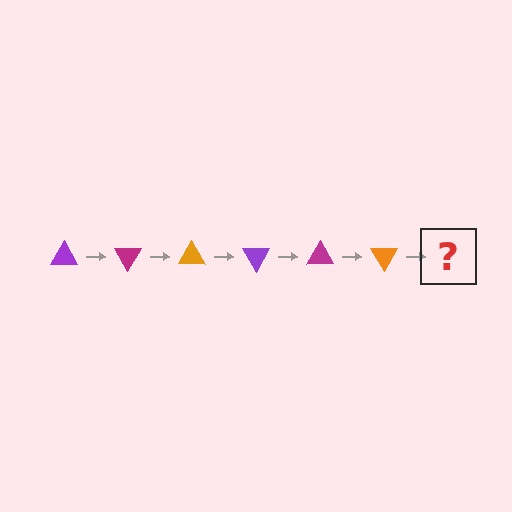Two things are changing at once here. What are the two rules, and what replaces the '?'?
The two rules are that it rotates 60 degrees each step and the color cycles through purple, magenta, and orange. The '?' should be a purple triangle, rotated 360 degrees from the start.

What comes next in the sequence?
The next element should be a purple triangle, rotated 360 degrees from the start.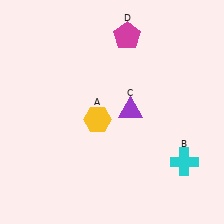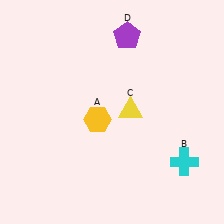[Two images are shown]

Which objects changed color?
C changed from purple to yellow. D changed from magenta to purple.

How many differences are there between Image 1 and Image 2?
There are 2 differences between the two images.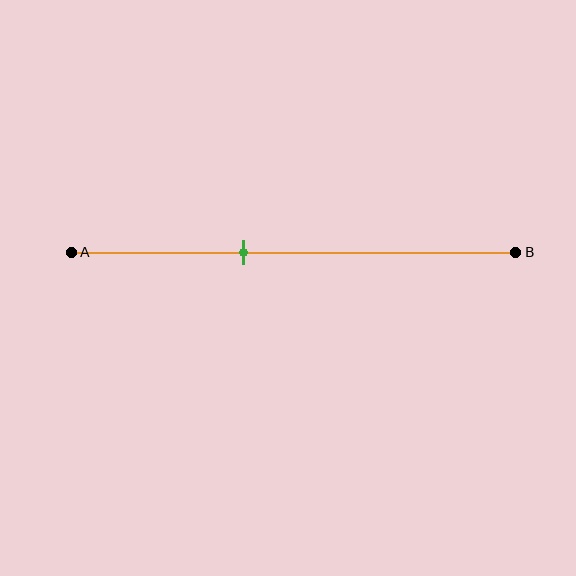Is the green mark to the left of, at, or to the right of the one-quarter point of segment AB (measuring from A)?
The green mark is to the right of the one-quarter point of segment AB.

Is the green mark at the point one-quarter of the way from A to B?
No, the mark is at about 40% from A, not at the 25% one-quarter point.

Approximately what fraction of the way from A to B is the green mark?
The green mark is approximately 40% of the way from A to B.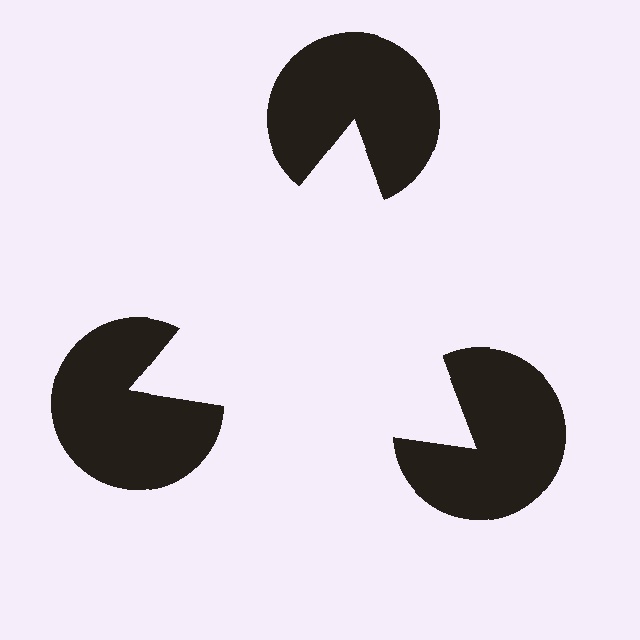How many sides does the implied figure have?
3 sides.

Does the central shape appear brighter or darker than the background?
It typically appears slightly brighter than the background, even though no actual brightness change is drawn.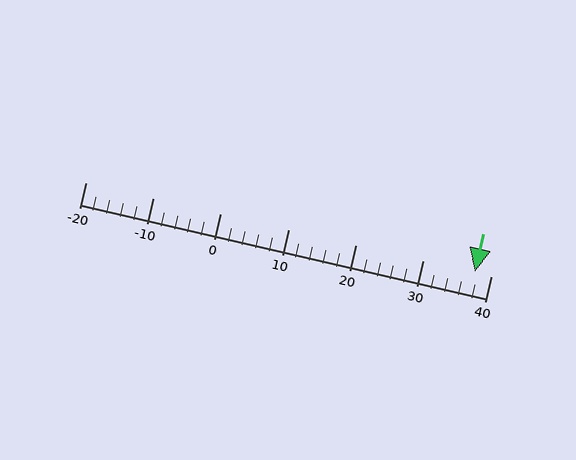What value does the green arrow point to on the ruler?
The green arrow points to approximately 38.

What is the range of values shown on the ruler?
The ruler shows values from -20 to 40.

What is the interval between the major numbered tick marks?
The major tick marks are spaced 10 units apart.